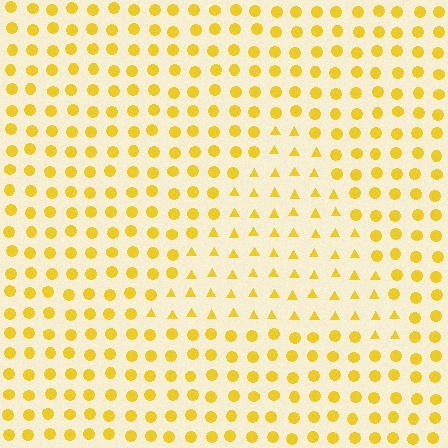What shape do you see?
I see a triangle.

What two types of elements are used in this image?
The image uses triangles inside the triangle region and circles outside it.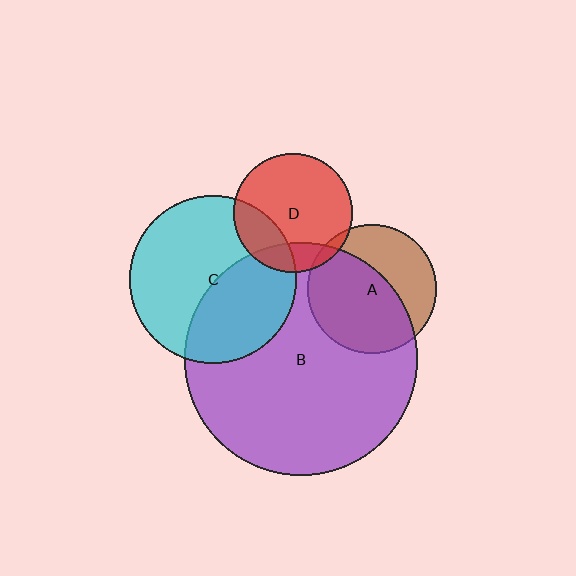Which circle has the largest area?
Circle B (purple).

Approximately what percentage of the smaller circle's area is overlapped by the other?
Approximately 40%.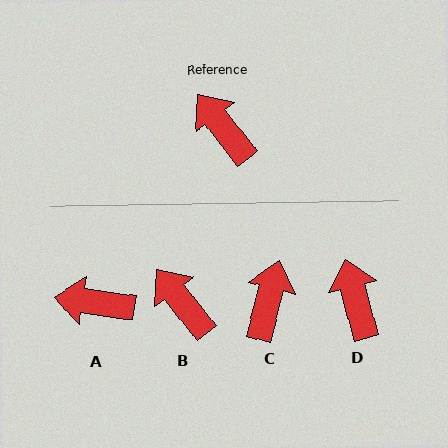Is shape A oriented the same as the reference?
No, it is off by about 44 degrees.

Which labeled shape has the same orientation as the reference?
B.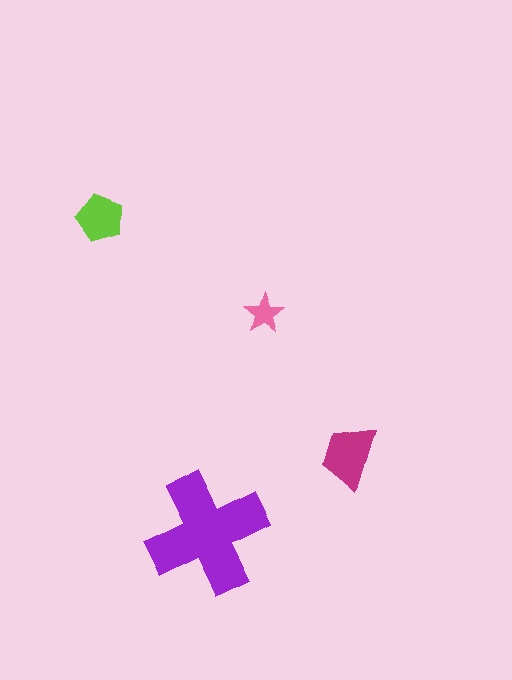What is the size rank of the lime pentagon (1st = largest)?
3rd.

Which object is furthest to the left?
The lime pentagon is leftmost.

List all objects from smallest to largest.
The pink star, the lime pentagon, the magenta trapezoid, the purple cross.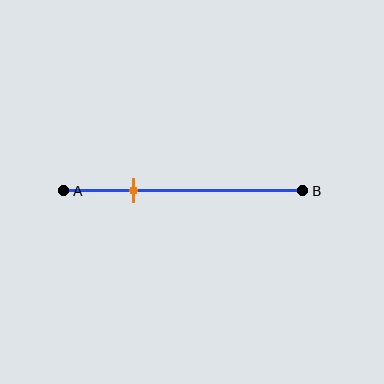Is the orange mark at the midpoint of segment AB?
No, the mark is at about 30% from A, not at the 50% midpoint.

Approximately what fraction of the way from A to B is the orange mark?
The orange mark is approximately 30% of the way from A to B.